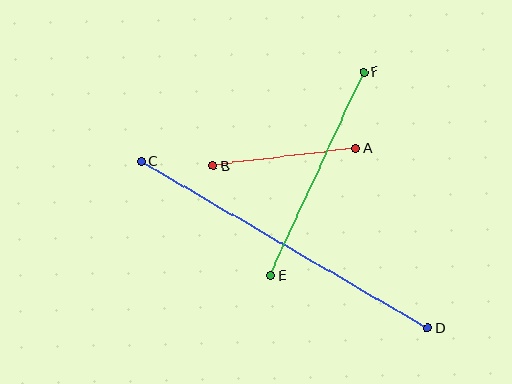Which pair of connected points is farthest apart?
Points C and D are farthest apart.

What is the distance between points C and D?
The distance is approximately 331 pixels.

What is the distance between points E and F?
The distance is approximately 224 pixels.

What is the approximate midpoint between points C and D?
The midpoint is at approximately (285, 245) pixels.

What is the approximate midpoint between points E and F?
The midpoint is at approximately (317, 174) pixels.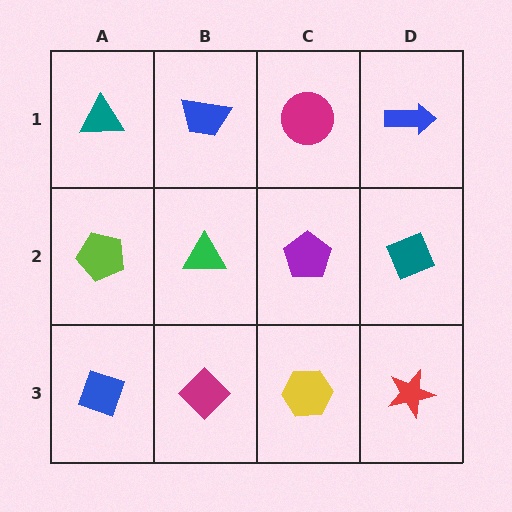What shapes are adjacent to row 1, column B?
A green triangle (row 2, column B), a teal triangle (row 1, column A), a magenta circle (row 1, column C).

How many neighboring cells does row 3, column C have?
3.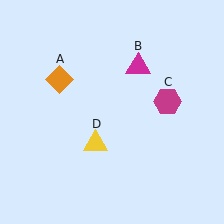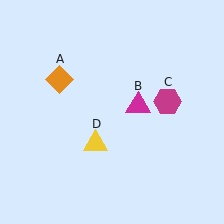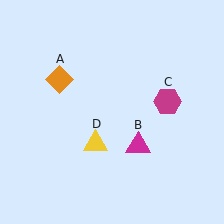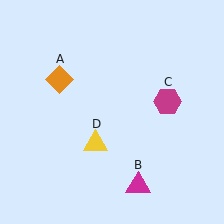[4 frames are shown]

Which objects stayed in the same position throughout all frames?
Orange diamond (object A) and magenta hexagon (object C) and yellow triangle (object D) remained stationary.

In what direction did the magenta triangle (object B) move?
The magenta triangle (object B) moved down.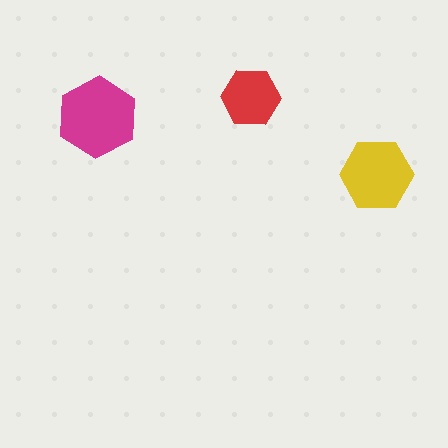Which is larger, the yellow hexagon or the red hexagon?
The yellow one.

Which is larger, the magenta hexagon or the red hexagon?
The magenta one.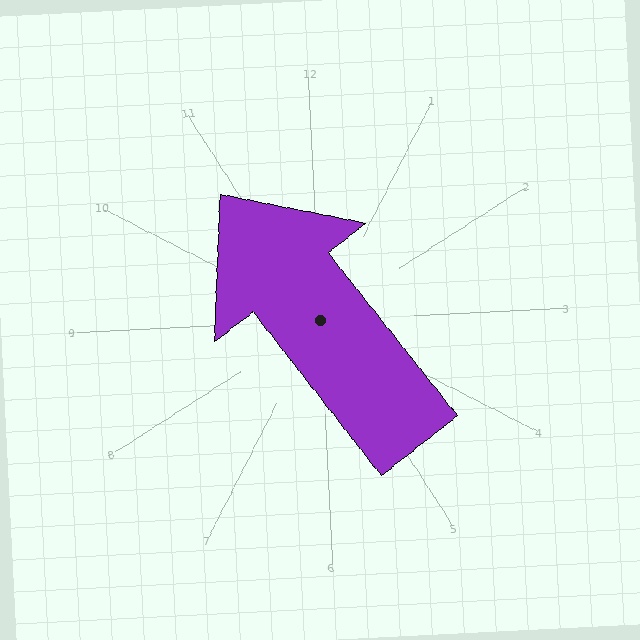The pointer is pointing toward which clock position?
Roughly 11 o'clock.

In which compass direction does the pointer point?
Northwest.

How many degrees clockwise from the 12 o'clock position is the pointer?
Approximately 324 degrees.